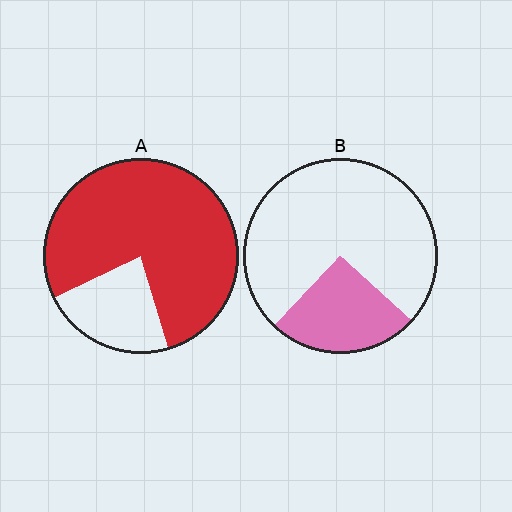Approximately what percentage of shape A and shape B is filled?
A is approximately 80% and B is approximately 25%.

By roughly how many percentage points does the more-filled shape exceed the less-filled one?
By roughly 50 percentage points (A over B).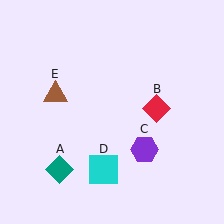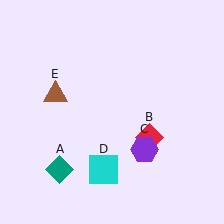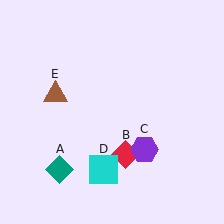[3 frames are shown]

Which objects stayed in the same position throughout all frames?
Teal diamond (object A) and purple hexagon (object C) and cyan square (object D) and brown triangle (object E) remained stationary.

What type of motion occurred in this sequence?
The red diamond (object B) rotated clockwise around the center of the scene.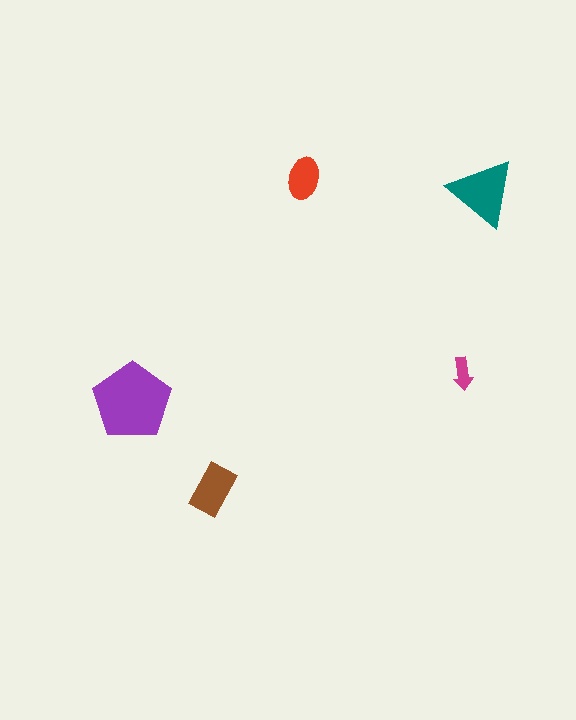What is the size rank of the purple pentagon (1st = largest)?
1st.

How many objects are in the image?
There are 5 objects in the image.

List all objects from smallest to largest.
The magenta arrow, the red ellipse, the brown rectangle, the teal triangle, the purple pentagon.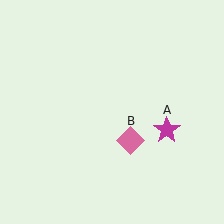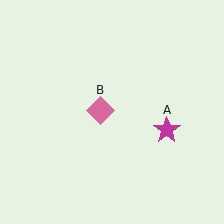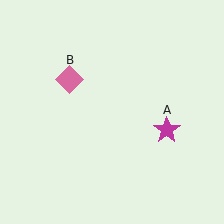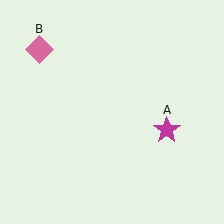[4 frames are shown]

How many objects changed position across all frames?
1 object changed position: pink diamond (object B).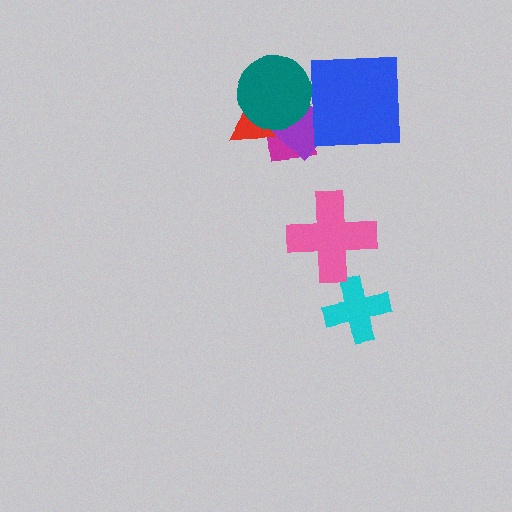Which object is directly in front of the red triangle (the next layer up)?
The purple diamond is directly in front of the red triangle.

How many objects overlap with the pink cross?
0 objects overlap with the pink cross.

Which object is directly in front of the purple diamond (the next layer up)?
The teal circle is directly in front of the purple diamond.